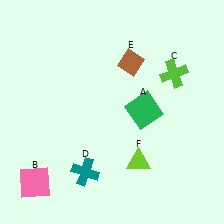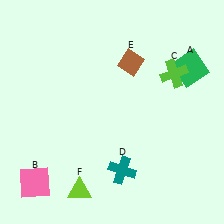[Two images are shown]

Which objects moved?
The objects that moved are: the green square (A), the teal cross (D), the lime triangle (F).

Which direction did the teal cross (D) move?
The teal cross (D) moved right.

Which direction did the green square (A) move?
The green square (A) moved right.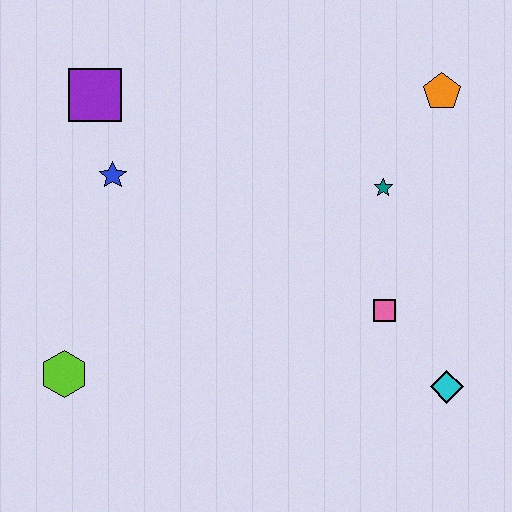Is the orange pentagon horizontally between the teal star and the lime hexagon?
No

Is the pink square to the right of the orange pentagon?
No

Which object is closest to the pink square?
The cyan diamond is closest to the pink square.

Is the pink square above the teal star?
No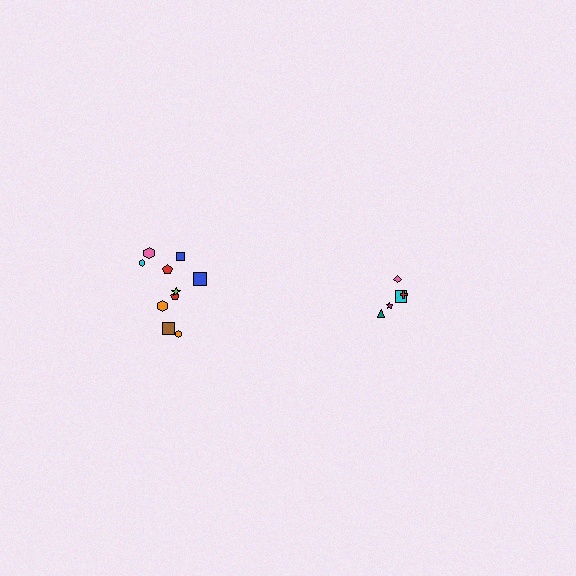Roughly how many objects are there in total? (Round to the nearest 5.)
Roughly 15 objects in total.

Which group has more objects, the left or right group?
The left group.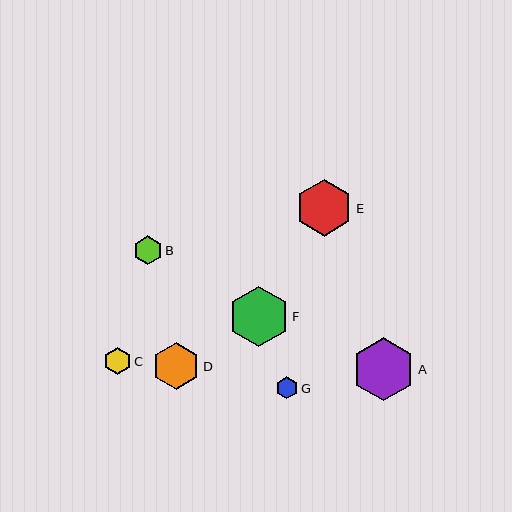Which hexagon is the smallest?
Hexagon G is the smallest with a size of approximately 22 pixels.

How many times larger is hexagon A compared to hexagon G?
Hexagon A is approximately 2.9 times the size of hexagon G.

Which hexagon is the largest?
Hexagon A is the largest with a size of approximately 63 pixels.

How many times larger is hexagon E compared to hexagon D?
Hexagon E is approximately 1.2 times the size of hexagon D.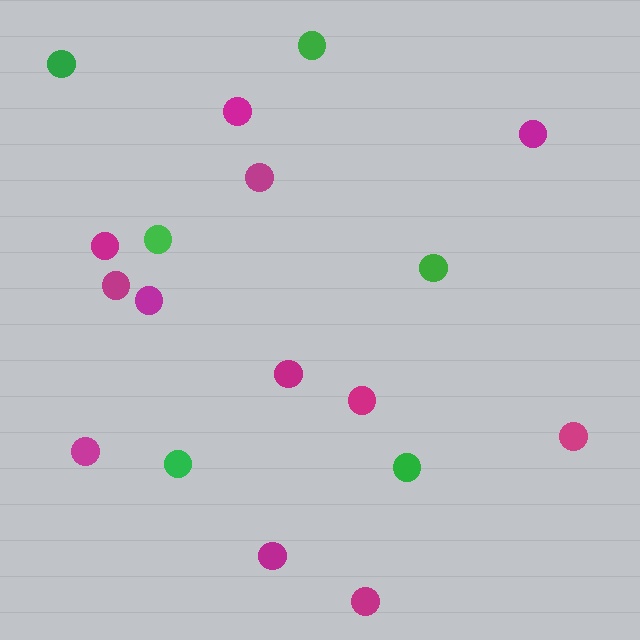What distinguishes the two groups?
There are 2 groups: one group of magenta circles (12) and one group of green circles (6).